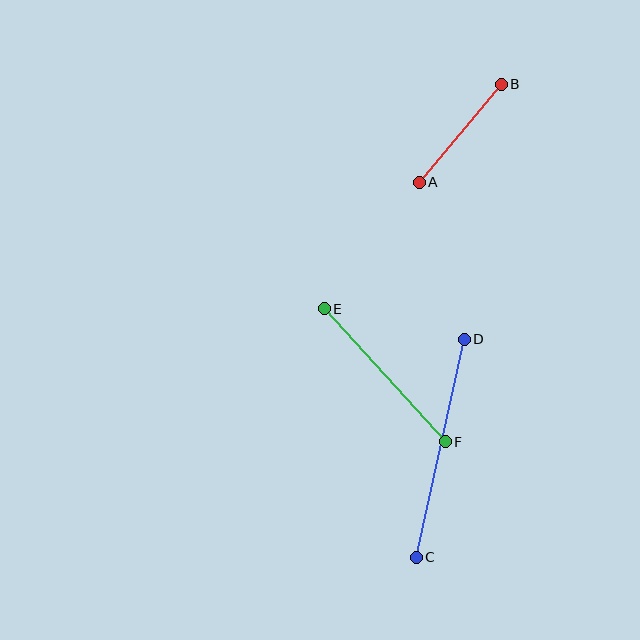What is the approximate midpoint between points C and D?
The midpoint is at approximately (440, 448) pixels.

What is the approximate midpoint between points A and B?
The midpoint is at approximately (460, 133) pixels.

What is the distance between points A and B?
The distance is approximately 128 pixels.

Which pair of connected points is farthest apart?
Points C and D are farthest apart.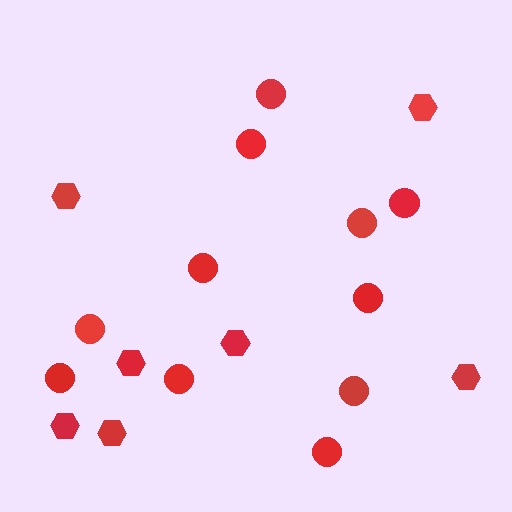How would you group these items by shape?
There are 2 groups: one group of circles (11) and one group of hexagons (7).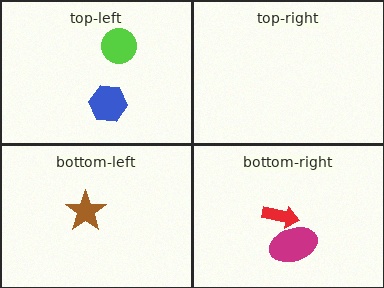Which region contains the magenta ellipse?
The bottom-right region.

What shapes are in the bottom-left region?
The brown star.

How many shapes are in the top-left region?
2.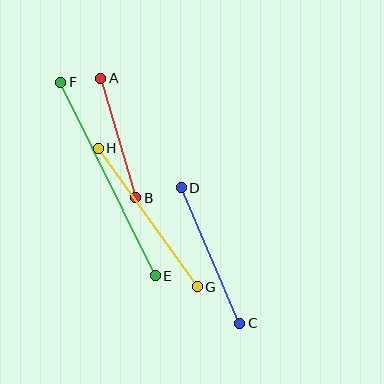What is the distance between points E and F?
The distance is approximately 215 pixels.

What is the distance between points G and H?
The distance is approximately 170 pixels.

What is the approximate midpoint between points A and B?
The midpoint is at approximately (118, 138) pixels.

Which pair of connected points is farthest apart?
Points E and F are farthest apart.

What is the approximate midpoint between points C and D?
The midpoint is at approximately (210, 255) pixels.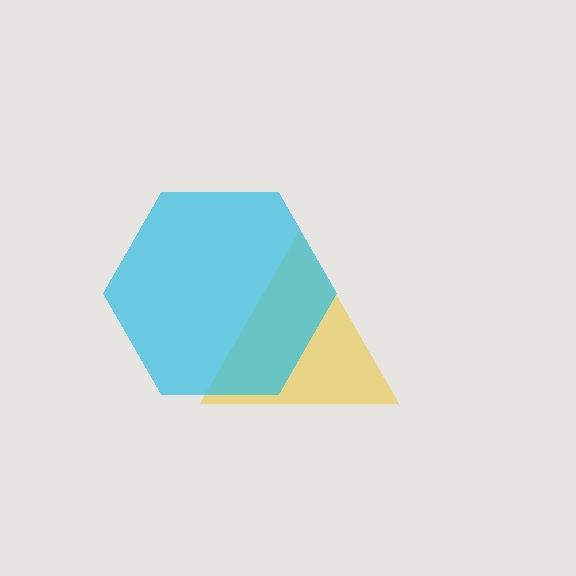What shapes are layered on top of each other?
The layered shapes are: a yellow triangle, a cyan hexagon.